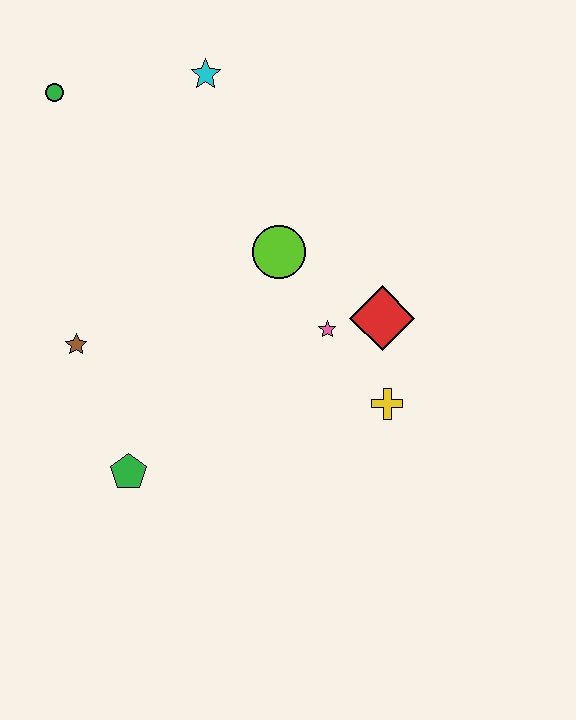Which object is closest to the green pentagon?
The brown star is closest to the green pentagon.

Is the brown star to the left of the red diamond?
Yes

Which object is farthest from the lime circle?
The green circle is farthest from the lime circle.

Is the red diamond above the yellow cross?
Yes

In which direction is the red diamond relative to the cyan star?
The red diamond is below the cyan star.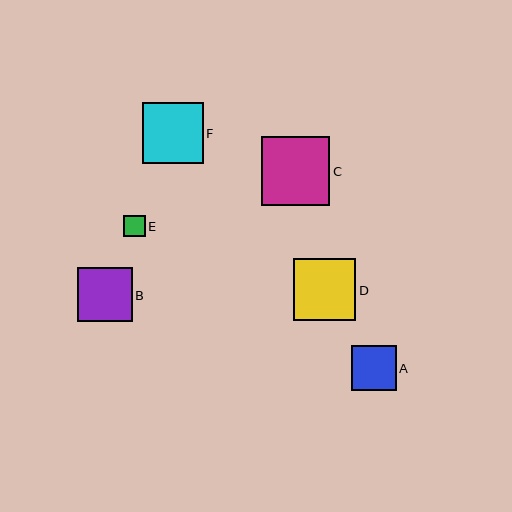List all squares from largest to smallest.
From largest to smallest: C, D, F, B, A, E.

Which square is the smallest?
Square E is the smallest with a size of approximately 22 pixels.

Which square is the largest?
Square C is the largest with a size of approximately 68 pixels.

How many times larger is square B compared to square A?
Square B is approximately 1.2 times the size of square A.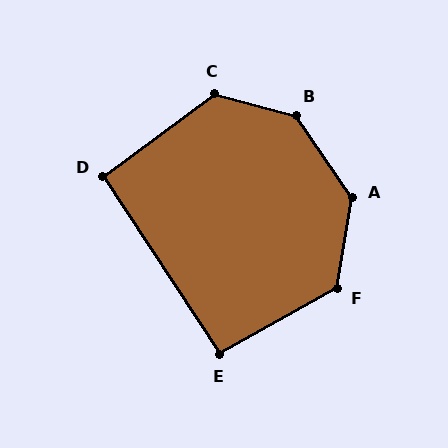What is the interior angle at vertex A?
Approximately 137 degrees (obtuse).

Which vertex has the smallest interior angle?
D, at approximately 93 degrees.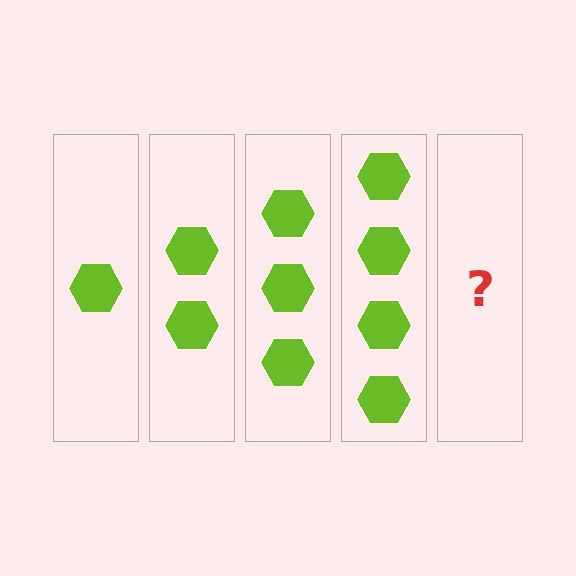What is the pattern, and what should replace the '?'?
The pattern is that each step adds one more hexagon. The '?' should be 5 hexagons.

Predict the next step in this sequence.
The next step is 5 hexagons.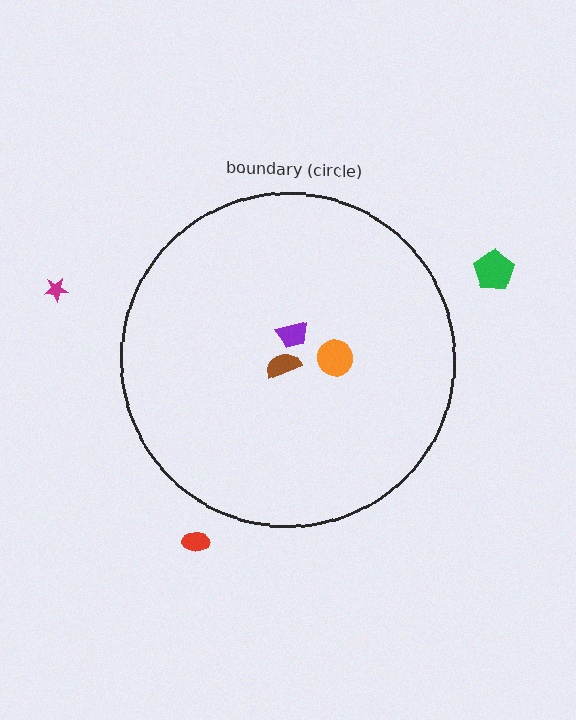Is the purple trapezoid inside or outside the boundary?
Inside.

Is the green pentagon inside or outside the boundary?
Outside.